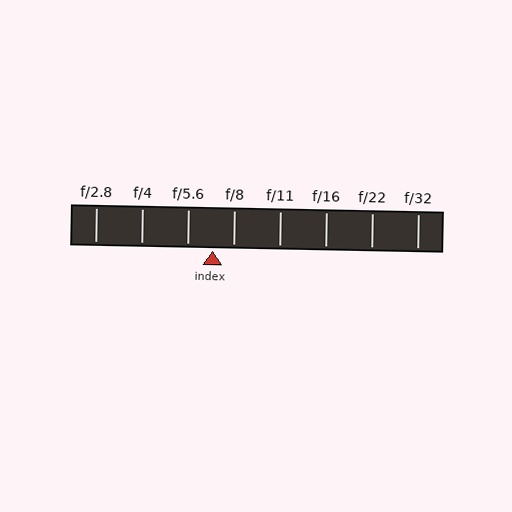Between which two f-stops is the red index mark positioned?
The index mark is between f/5.6 and f/8.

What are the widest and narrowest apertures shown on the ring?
The widest aperture shown is f/2.8 and the narrowest is f/32.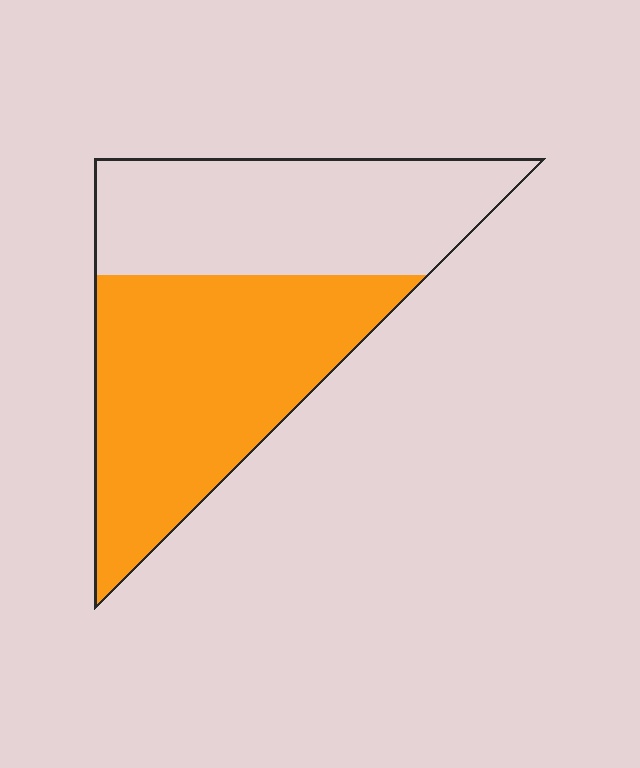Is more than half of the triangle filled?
Yes.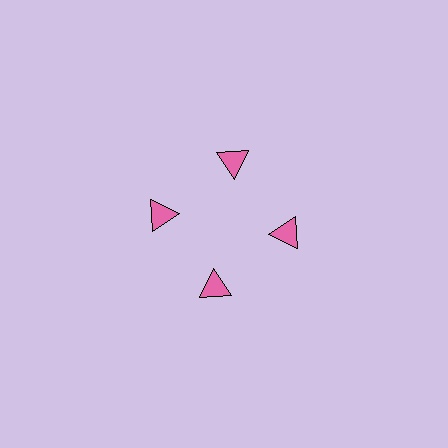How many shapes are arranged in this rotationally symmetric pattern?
There are 4 shapes, arranged in 4 groups of 1.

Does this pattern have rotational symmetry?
Yes, this pattern has 4-fold rotational symmetry. It looks the same after rotating 90 degrees around the center.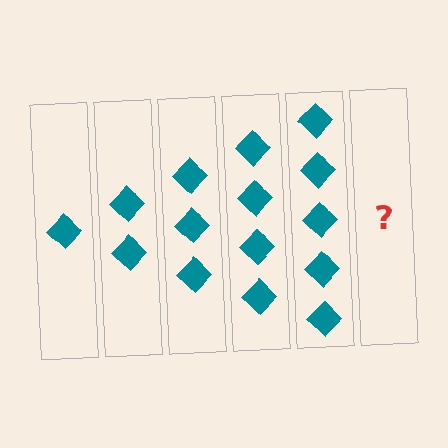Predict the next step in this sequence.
The next step is 6 diamonds.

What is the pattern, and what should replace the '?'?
The pattern is that each step adds one more diamond. The '?' should be 6 diamonds.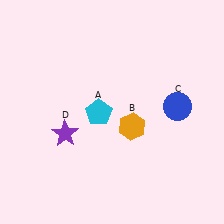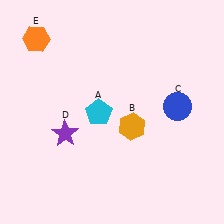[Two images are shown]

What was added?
An orange hexagon (E) was added in Image 2.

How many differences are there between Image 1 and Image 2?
There is 1 difference between the two images.